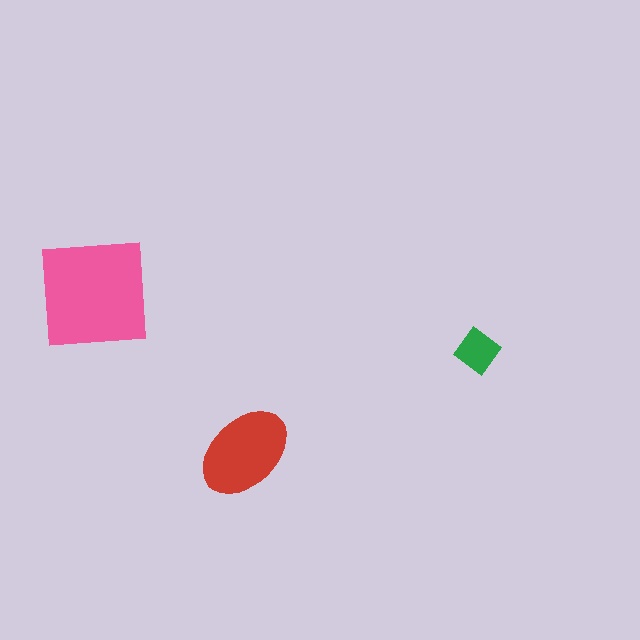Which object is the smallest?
The green diamond.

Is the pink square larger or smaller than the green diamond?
Larger.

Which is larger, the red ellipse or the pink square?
The pink square.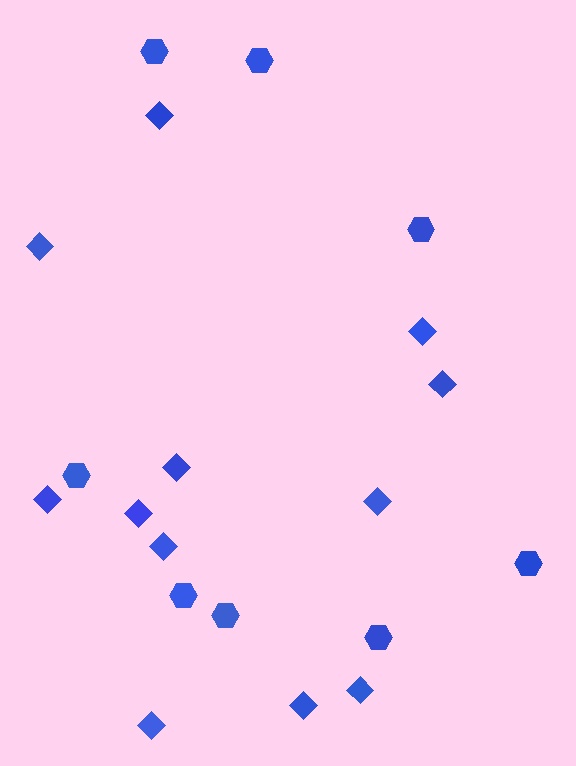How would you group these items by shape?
There are 2 groups: one group of hexagons (8) and one group of diamonds (12).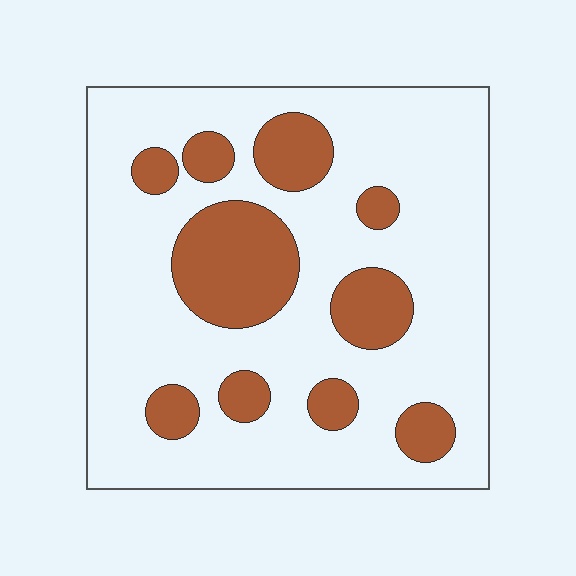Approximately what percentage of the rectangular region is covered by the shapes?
Approximately 25%.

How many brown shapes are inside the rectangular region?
10.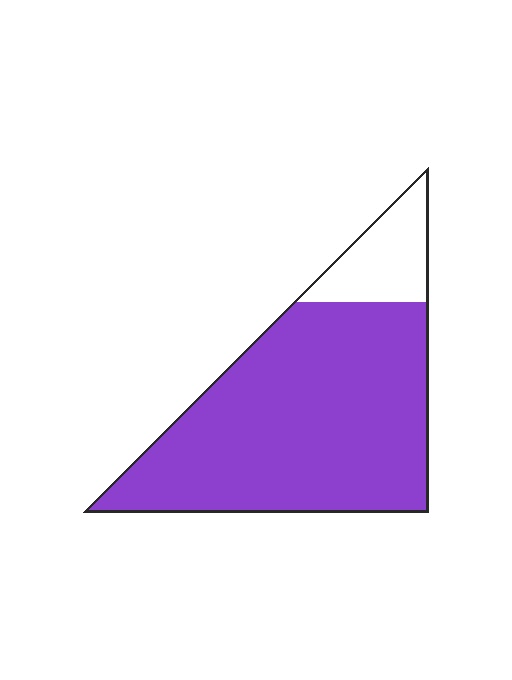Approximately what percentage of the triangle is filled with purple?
Approximately 85%.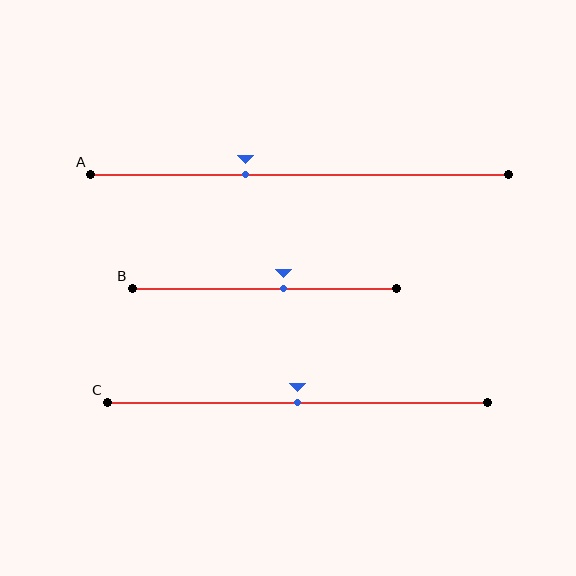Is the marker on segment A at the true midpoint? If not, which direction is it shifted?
No, the marker on segment A is shifted to the left by about 13% of the segment length.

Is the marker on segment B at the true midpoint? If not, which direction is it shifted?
No, the marker on segment B is shifted to the right by about 7% of the segment length.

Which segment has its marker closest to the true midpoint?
Segment C has its marker closest to the true midpoint.